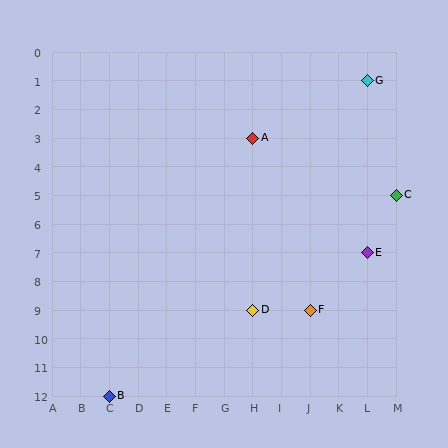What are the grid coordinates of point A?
Point A is at grid coordinates (H, 3).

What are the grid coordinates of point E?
Point E is at grid coordinates (L, 7).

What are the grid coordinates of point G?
Point G is at grid coordinates (L, 1).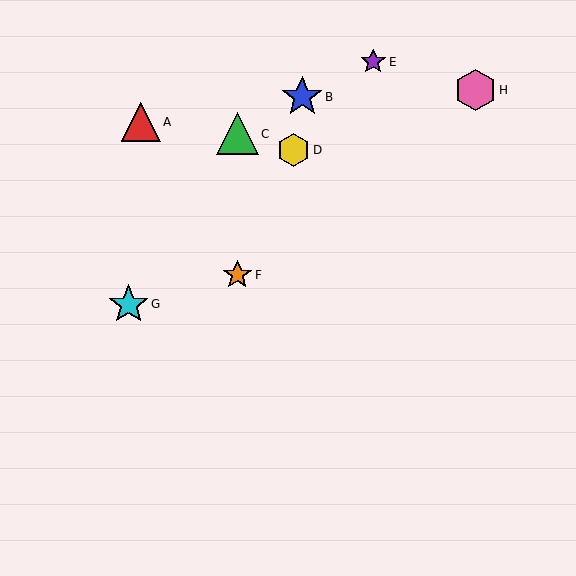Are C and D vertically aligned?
No, C is at x≈237 and D is at x≈293.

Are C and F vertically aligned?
Yes, both are at x≈237.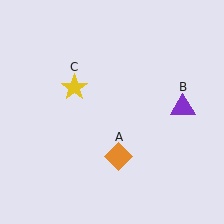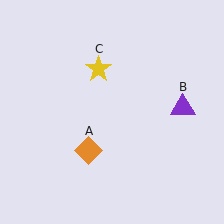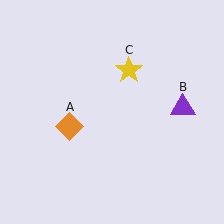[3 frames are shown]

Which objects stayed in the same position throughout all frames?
Purple triangle (object B) remained stationary.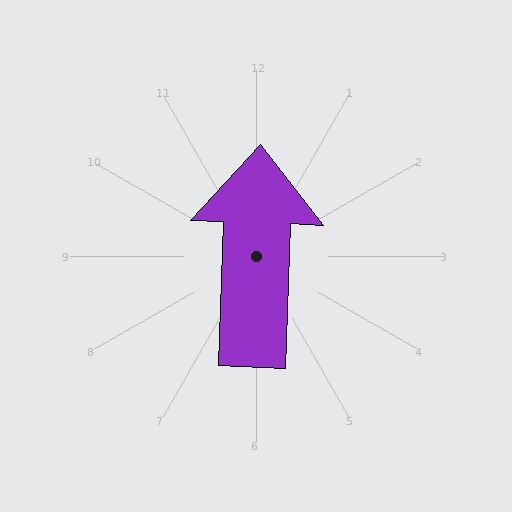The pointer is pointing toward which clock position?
Roughly 12 o'clock.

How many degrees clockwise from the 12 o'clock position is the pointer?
Approximately 2 degrees.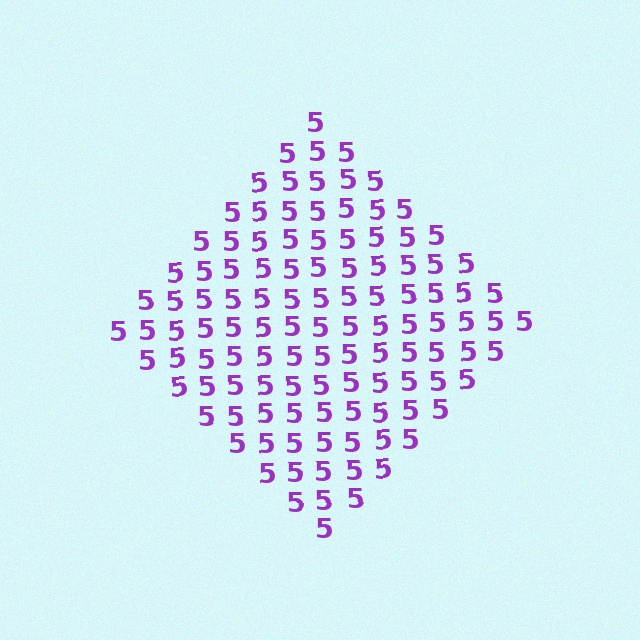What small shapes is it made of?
It is made of small digit 5's.